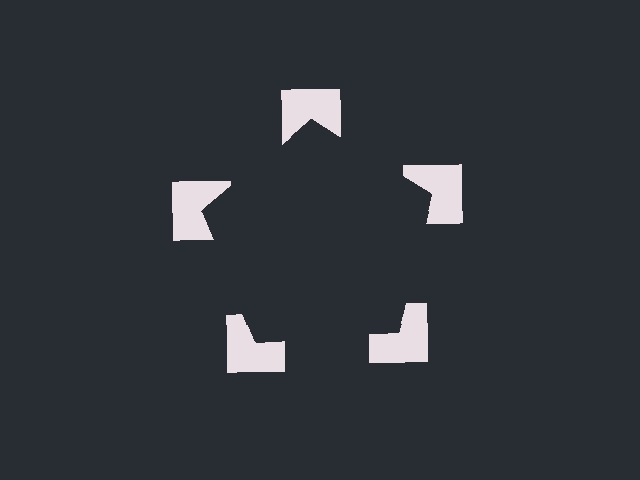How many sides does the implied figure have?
5 sides.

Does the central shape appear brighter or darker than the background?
It typically appears slightly darker than the background, even though no actual brightness change is drawn.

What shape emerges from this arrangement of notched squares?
An illusory pentagon — its edges are inferred from the aligned wedge cuts in the notched squares, not physically drawn.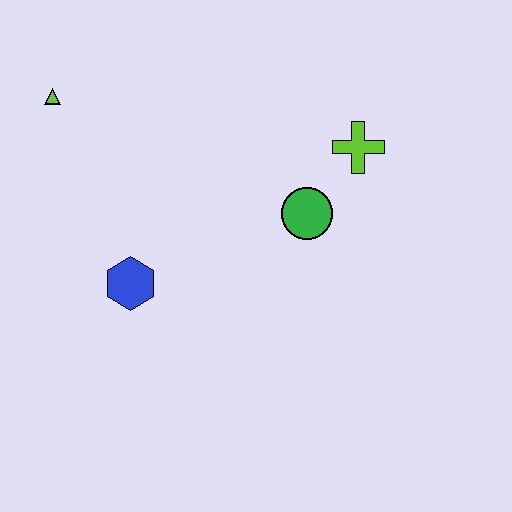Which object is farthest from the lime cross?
The lime triangle is farthest from the lime cross.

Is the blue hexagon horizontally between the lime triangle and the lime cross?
Yes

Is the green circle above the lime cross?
No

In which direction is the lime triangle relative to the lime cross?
The lime triangle is to the left of the lime cross.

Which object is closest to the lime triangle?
The blue hexagon is closest to the lime triangle.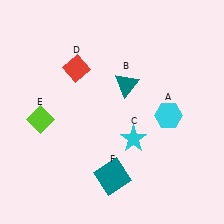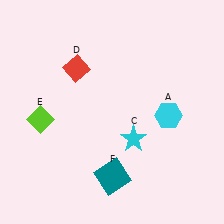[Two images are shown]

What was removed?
The teal triangle (B) was removed in Image 2.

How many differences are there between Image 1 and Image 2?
There is 1 difference between the two images.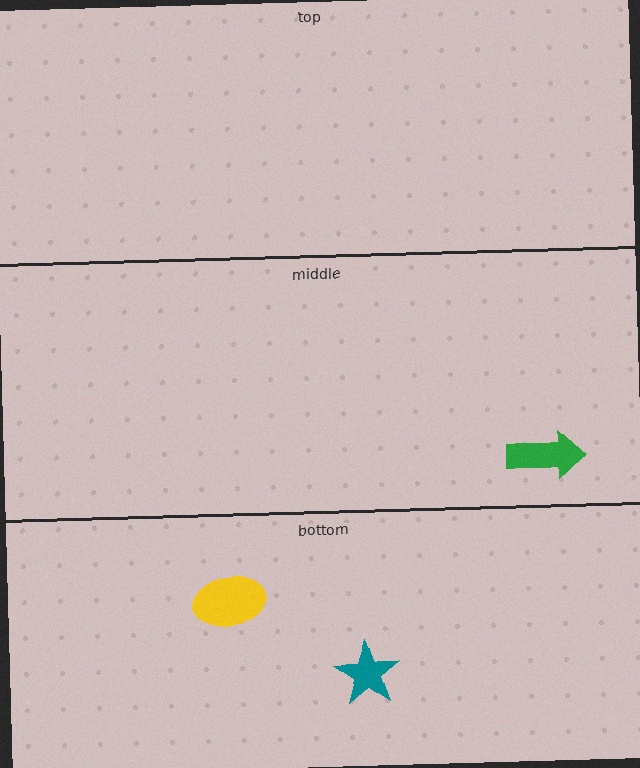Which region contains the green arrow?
The middle region.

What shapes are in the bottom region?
The yellow ellipse, the teal star.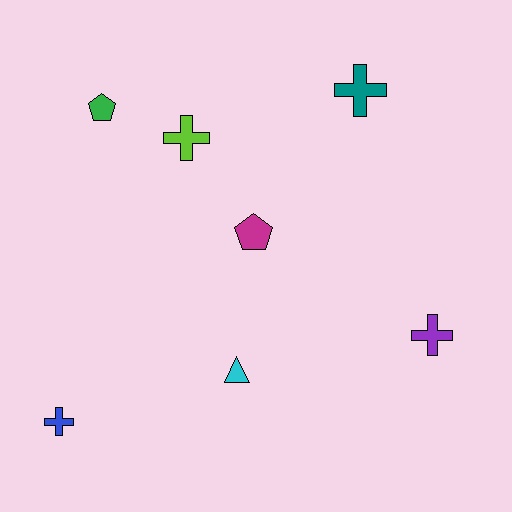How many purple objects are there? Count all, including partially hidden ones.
There is 1 purple object.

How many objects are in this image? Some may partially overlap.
There are 7 objects.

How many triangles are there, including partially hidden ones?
There is 1 triangle.